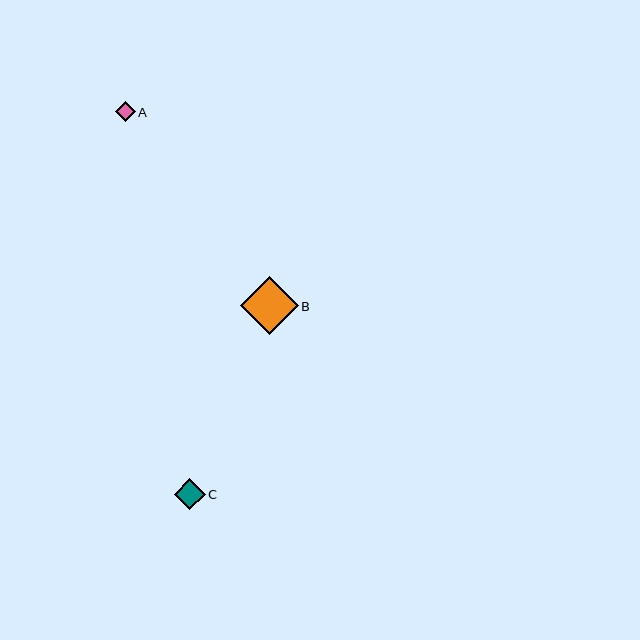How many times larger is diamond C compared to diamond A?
Diamond C is approximately 1.6 times the size of diamond A.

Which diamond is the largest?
Diamond B is the largest with a size of approximately 58 pixels.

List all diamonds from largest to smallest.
From largest to smallest: B, C, A.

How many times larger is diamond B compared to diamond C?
Diamond B is approximately 1.9 times the size of diamond C.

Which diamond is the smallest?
Diamond A is the smallest with a size of approximately 19 pixels.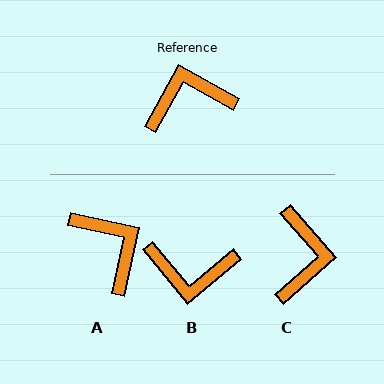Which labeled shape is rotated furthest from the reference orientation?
B, about 159 degrees away.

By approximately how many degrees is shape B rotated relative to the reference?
Approximately 159 degrees counter-clockwise.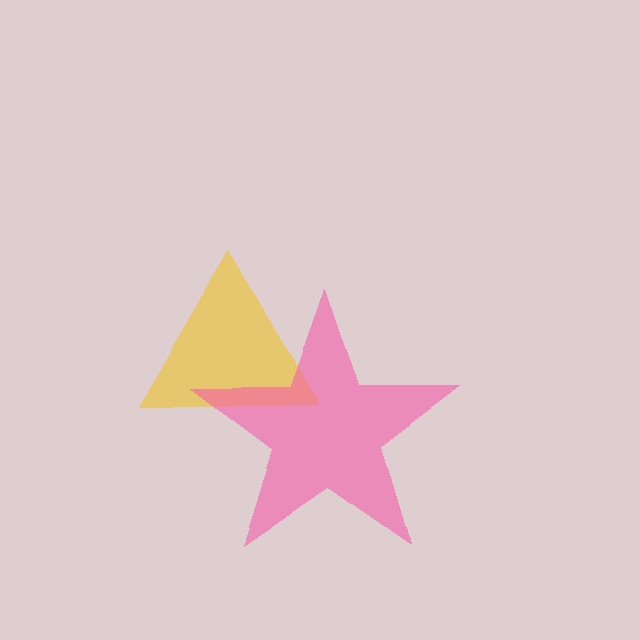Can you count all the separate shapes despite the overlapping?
Yes, there are 2 separate shapes.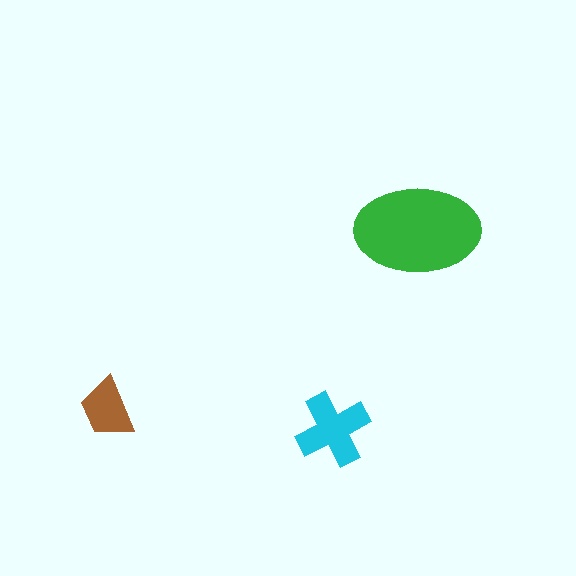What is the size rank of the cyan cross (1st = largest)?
2nd.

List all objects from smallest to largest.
The brown trapezoid, the cyan cross, the green ellipse.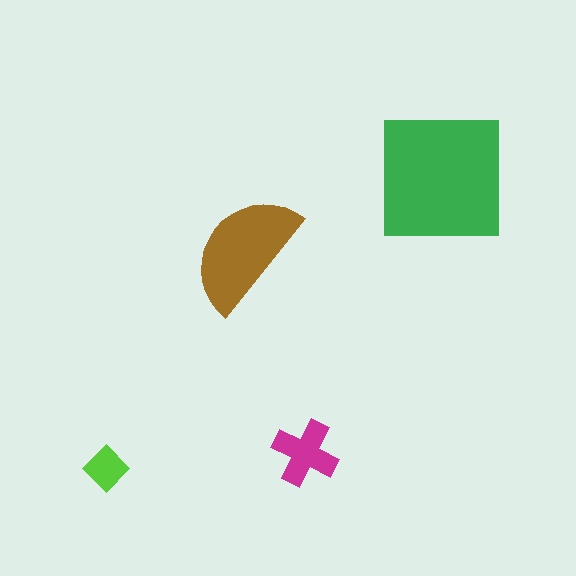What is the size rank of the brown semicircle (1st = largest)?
2nd.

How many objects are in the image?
There are 4 objects in the image.